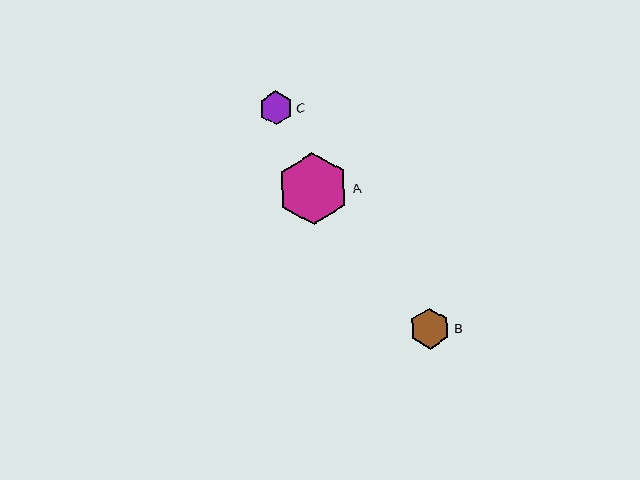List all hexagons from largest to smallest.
From largest to smallest: A, B, C.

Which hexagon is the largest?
Hexagon A is the largest with a size of approximately 72 pixels.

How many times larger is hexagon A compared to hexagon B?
Hexagon A is approximately 1.8 times the size of hexagon B.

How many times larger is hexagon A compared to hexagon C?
Hexagon A is approximately 2.1 times the size of hexagon C.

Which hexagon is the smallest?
Hexagon C is the smallest with a size of approximately 34 pixels.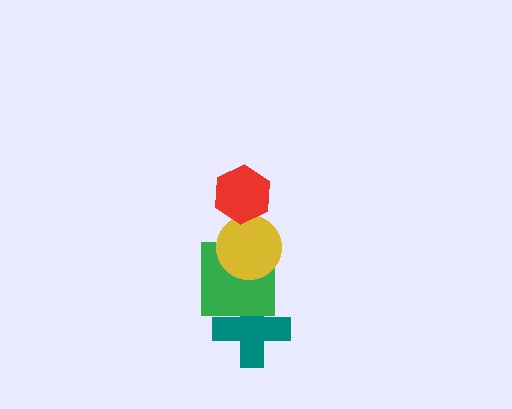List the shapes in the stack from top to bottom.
From top to bottom: the red hexagon, the yellow circle, the green square, the teal cross.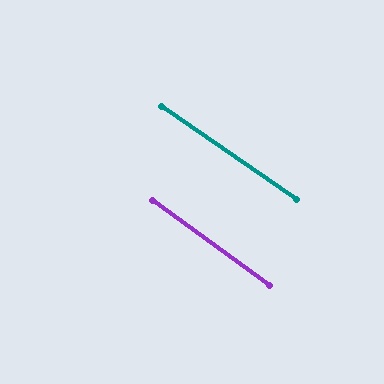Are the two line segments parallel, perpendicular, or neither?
Parallel — their directions differ by only 1.9°.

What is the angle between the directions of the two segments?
Approximately 2 degrees.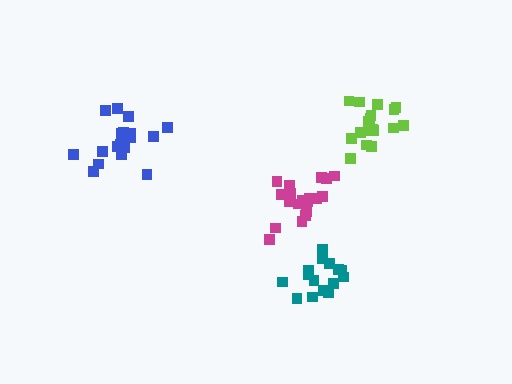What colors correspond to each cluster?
The clusters are colored: teal, blue, lime, magenta.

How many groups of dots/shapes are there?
There are 4 groups.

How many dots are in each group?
Group 1: 16 dots, Group 2: 19 dots, Group 3: 18 dots, Group 4: 19 dots (72 total).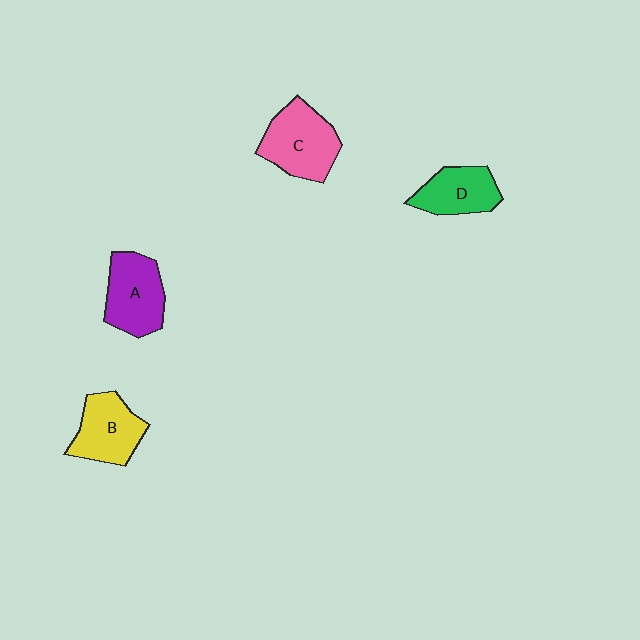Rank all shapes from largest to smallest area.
From largest to smallest: C (pink), A (purple), B (yellow), D (green).